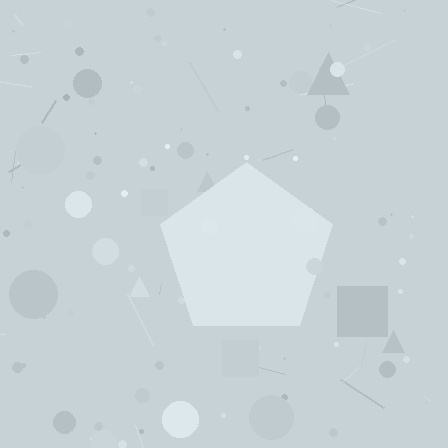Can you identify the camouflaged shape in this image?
The camouflaged shape is a pentagon.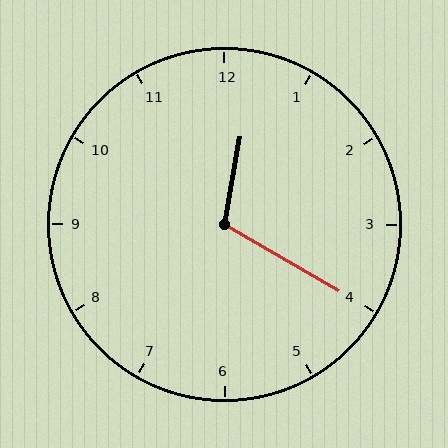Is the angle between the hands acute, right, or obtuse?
It is obtuse.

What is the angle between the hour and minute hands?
Approximately 110 degrees.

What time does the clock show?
12:20.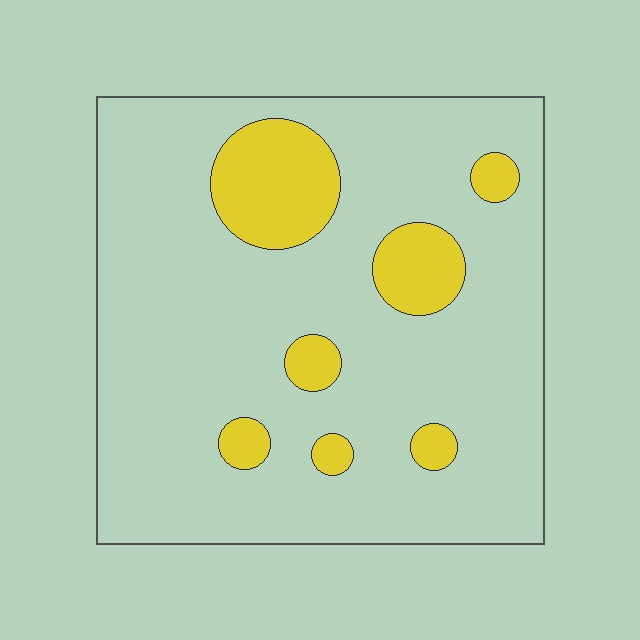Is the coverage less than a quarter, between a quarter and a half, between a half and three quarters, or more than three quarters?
Less than a quarter.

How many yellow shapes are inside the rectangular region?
7.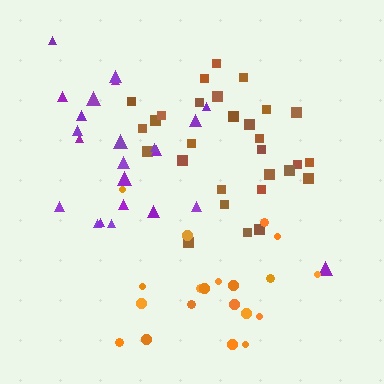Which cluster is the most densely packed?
Brown.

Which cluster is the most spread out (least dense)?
Orange.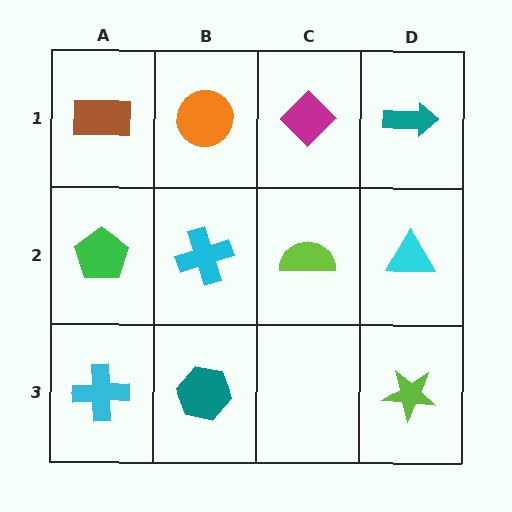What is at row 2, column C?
A lime semicircle.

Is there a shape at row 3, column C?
No, that cell is empty.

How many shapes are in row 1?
4 shapes.